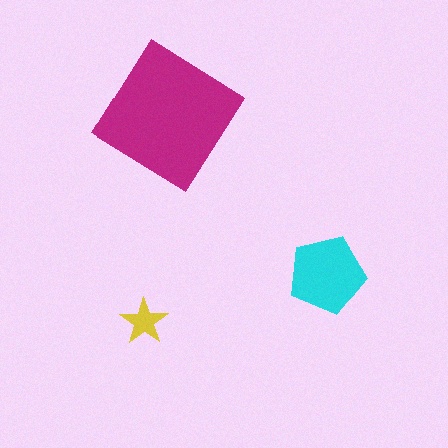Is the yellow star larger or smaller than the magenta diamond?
Smaller.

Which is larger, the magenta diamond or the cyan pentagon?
The magenta diamond.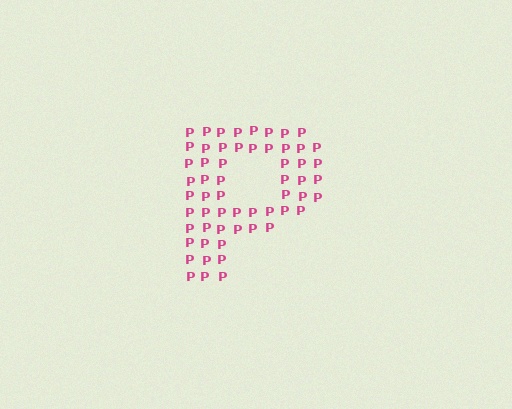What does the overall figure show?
The overall figure shows the letter P.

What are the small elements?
The small elements are letter P's.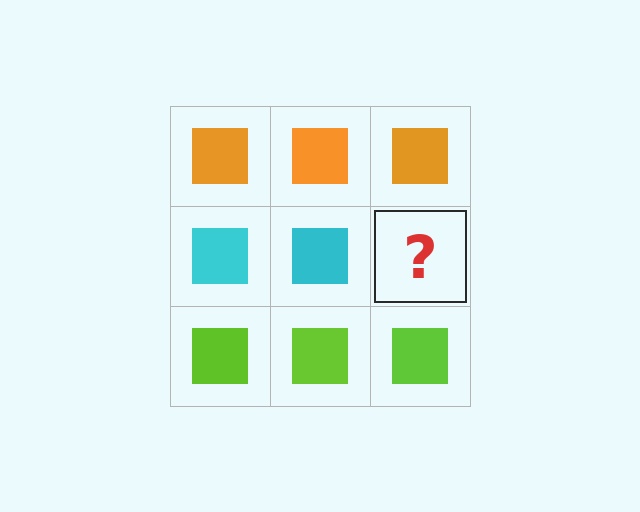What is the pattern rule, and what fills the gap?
The rule is that each row has a consistent color. The gap should be filled with a cyan square.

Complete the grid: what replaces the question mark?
The question mark should be replaced with a cyan square.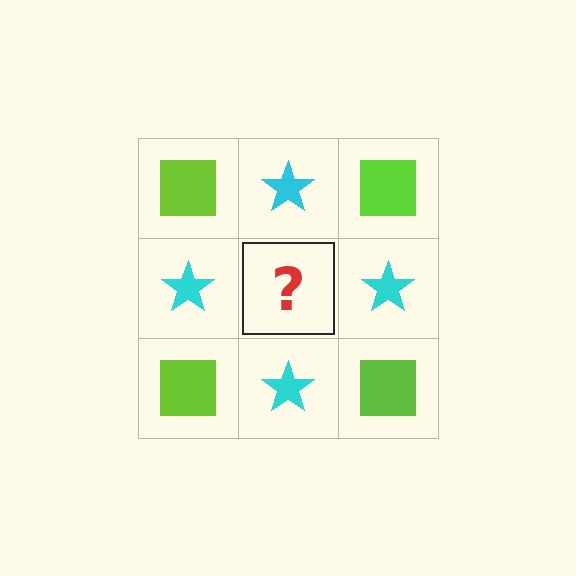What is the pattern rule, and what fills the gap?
The rule is that it alternates lime square and cyan star in a checkerboard pattern. The gap should be filled with a lime square.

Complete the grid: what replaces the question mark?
The question mark should be replaced with a lime square.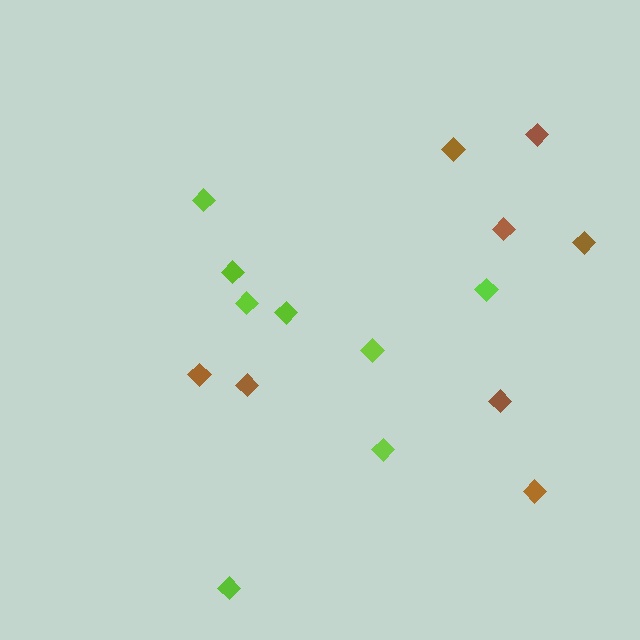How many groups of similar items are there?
There are 2 groups: one group of lime diamonds (8) and one group of brown diamonds (8).